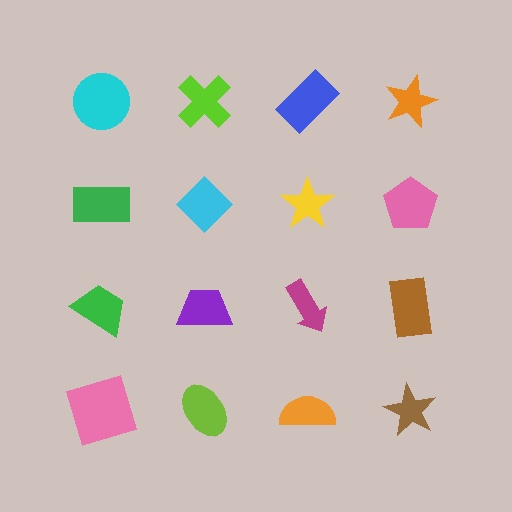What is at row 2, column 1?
A green rectangle.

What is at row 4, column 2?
A lime ellipse.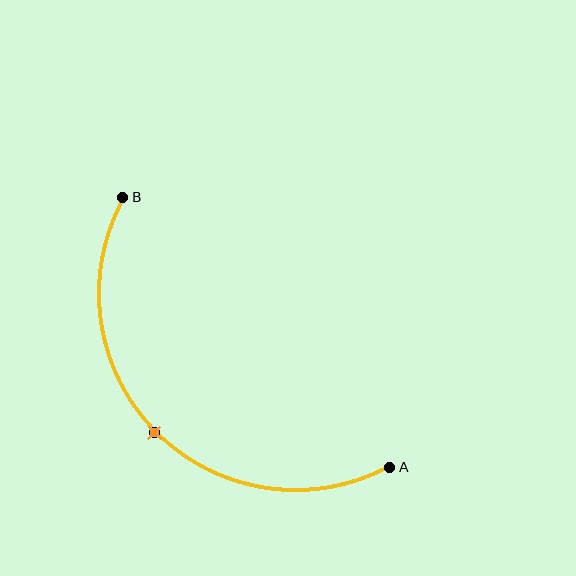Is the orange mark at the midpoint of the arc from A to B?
Yes. The orange mark lies on the arc at equal arc-length from both A and B — it is the arc midpoint.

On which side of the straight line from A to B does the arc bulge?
The arc bulges below and to the left of the straight line connecting A and B.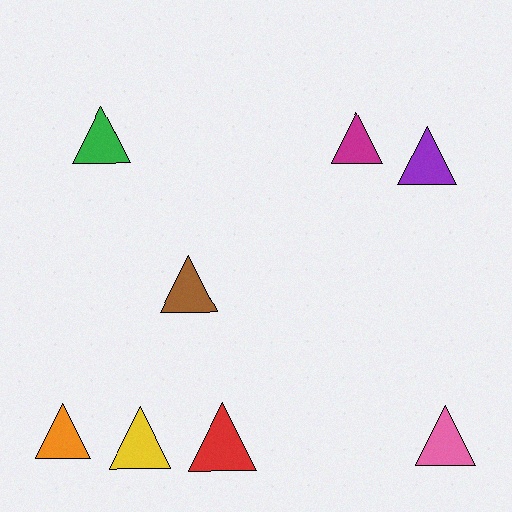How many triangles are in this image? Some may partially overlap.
There are 8 triangles.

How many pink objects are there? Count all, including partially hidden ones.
There is 1 pink object.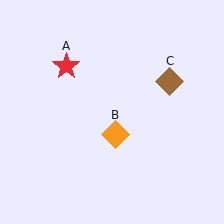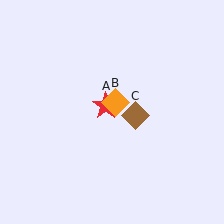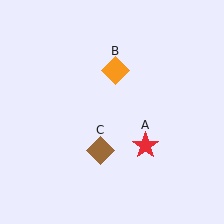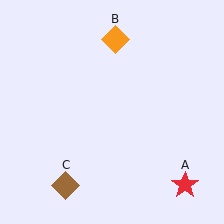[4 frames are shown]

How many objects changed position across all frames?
3 objects changed position: red star (object A), orange diamond (object B), brown diamond (object C).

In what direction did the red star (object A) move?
The red star (object A) moved down and to the right.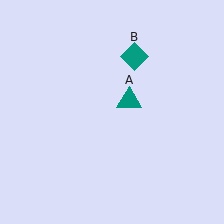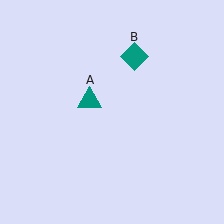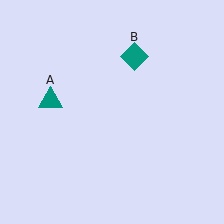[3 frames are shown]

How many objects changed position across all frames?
1 object changed position: teal triangle (object A).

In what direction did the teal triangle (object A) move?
The teal triangle (object A) moved left.